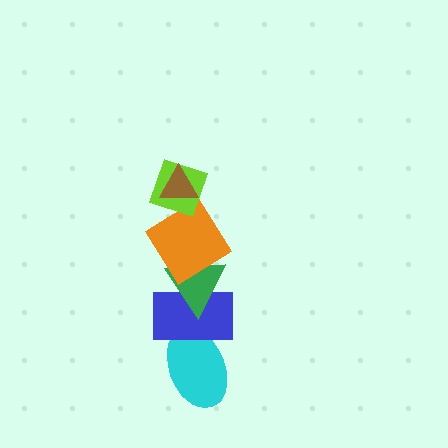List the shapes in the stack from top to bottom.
From top to bottom: the brown triangle, the lime diamond, the orange diamond, the green triangle, the blue rectangle, the cyan ellipse.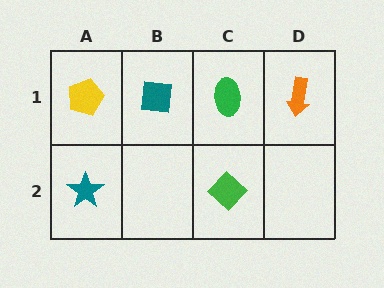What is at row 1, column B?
A teal square.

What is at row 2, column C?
A green diamond.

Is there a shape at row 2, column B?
No, that cell is empty.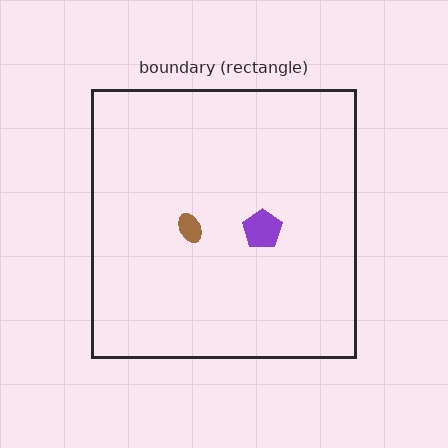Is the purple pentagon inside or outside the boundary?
Inside.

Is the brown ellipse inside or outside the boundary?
Inside.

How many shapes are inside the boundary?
2 inside, 0 outside.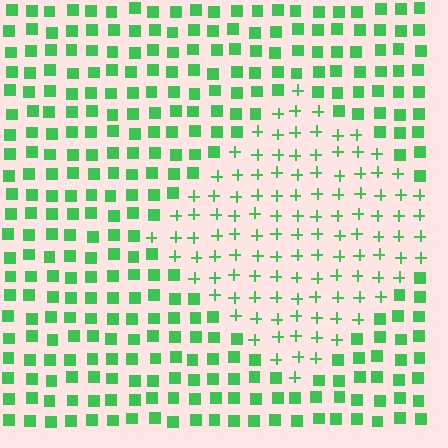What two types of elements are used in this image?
The image uses plus signs inside the diamond region and squares outside it.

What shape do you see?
I see a diamond.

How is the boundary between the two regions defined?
The boundary is defined by a change in element shape: plus signs inside vs. squares outside. All elements share the same color and spacing.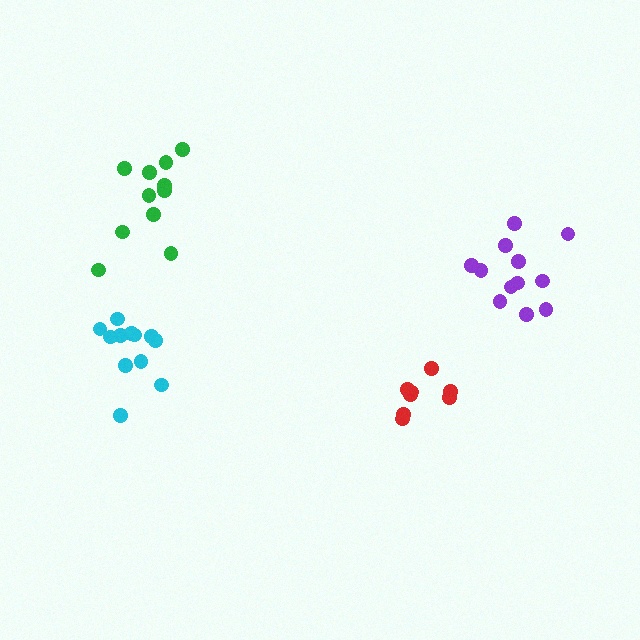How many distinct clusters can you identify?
There are 4 distinct clusters.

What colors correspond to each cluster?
The clusters are colored: red, cyan, green, purple.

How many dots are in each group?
Group 1: 8 dots, Group 2: 12 dots, Group 3: 11 dots, Group 4: 12 dots (43 total).